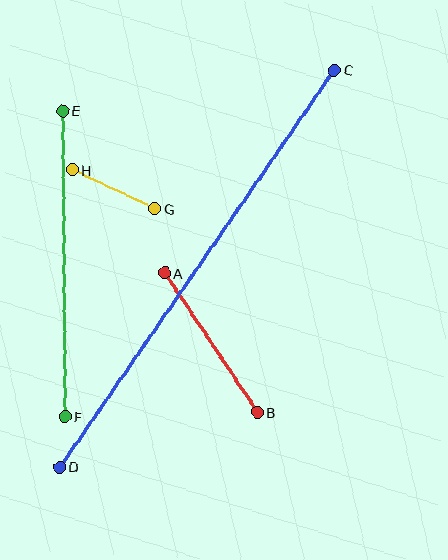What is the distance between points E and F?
The distance is approximately 306 pixels.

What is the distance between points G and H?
The distance is approximately 91 pixels.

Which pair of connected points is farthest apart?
Points C and D are farthest apart.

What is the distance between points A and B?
The distance is approximately 167 pixels.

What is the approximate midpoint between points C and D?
The midpoint is at approximately (197, 268) pixels.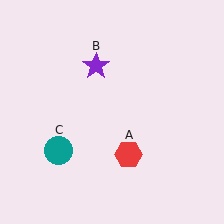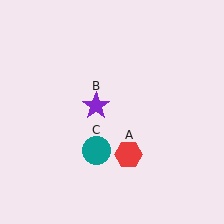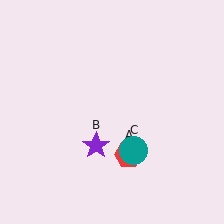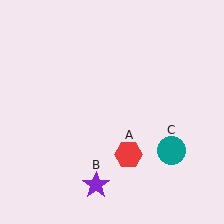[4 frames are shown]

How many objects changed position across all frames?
2 objects changed position: purple star (object B), teal circle (object C).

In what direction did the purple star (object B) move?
The purple star (object B) moved down.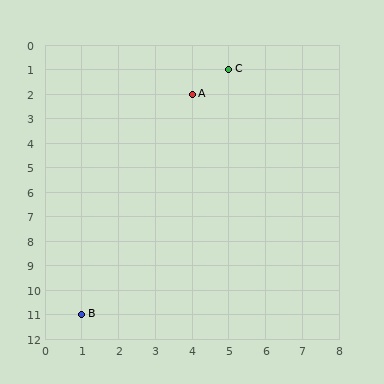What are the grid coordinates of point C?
Point C is at grid coordinates (5, 1).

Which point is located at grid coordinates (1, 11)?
Point B is at (1, 11).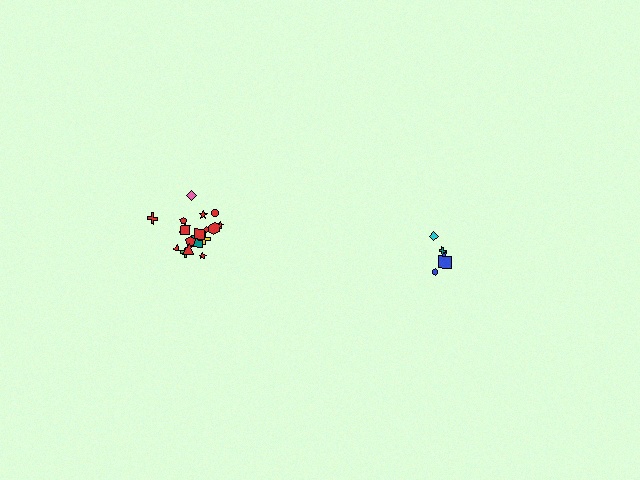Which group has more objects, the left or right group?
The left group.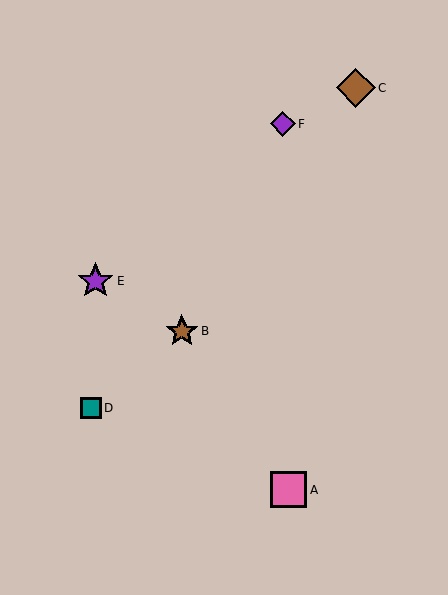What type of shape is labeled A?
Shape A is a pink square.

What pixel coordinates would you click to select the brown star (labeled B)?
Click at (182, 331) to select the brown star B.